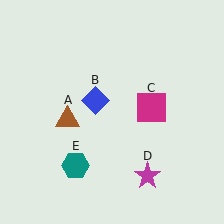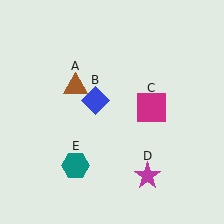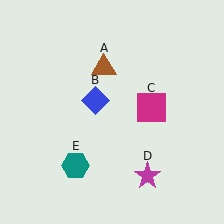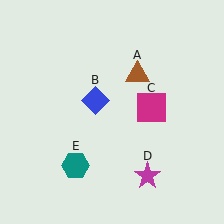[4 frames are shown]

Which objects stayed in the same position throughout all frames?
Blue diamond (object B) and magenta square (object C) and magenta star (object D) and teal hexagon (object E) remained stationary.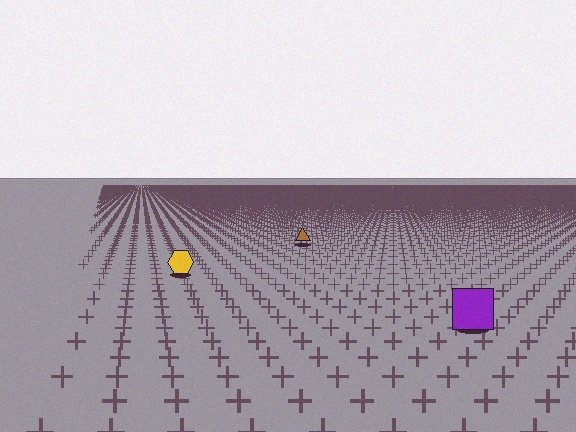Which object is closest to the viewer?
The purple square is closest. The texture marks near it are larger and more spread out.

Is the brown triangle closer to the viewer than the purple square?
No. The purple square is closer — you can tell from the texture gradient: the ground texture is coarser near it.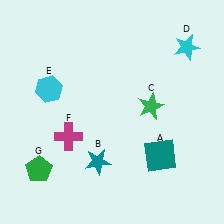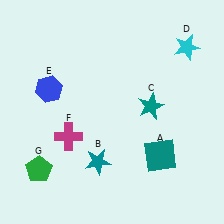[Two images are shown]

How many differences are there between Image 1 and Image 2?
There are 2 differences between the two images.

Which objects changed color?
C changed from green to teal. E changed from cyan to blue.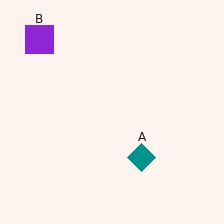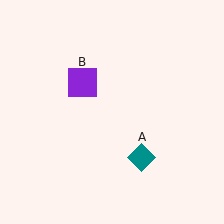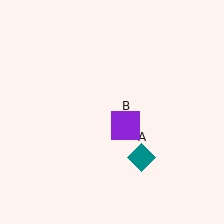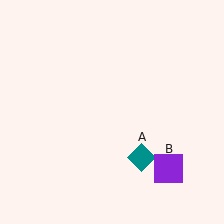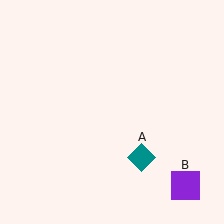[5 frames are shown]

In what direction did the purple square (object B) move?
The purple square (object B) moved down and to the right.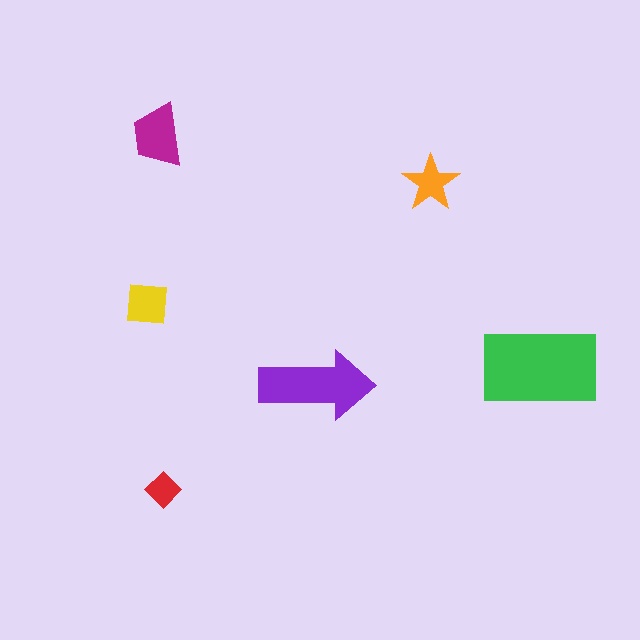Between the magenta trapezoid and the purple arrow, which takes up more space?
The purple arrow.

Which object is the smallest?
The red diamond.